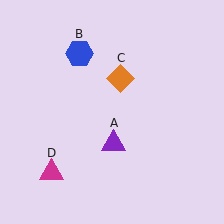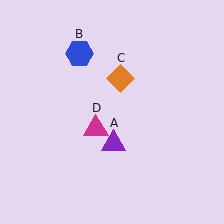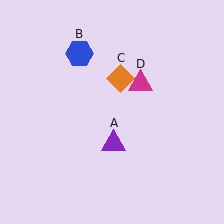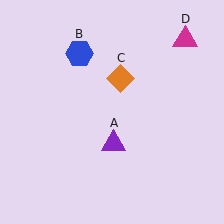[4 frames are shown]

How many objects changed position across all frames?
1 object changed position: magenta triangle (object D).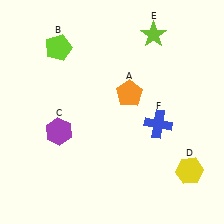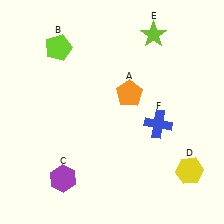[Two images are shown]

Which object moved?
The purple hexagon (C) moved down.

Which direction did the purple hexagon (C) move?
The purple hexagon (C) moved down.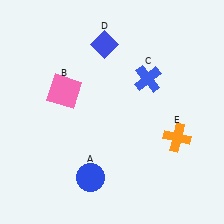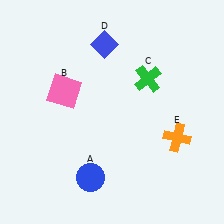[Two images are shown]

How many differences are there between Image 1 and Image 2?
There is 1 difference between the two images.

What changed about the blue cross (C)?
In Image 1, C is blue. In Image 2, it changed to green.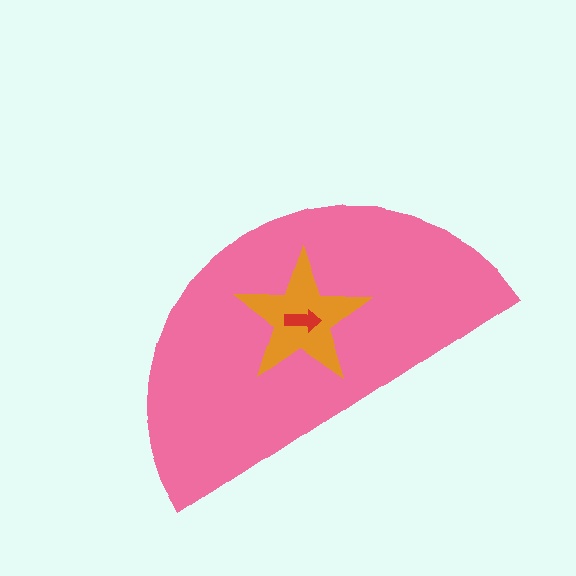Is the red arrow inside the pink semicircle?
Yes.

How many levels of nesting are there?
3.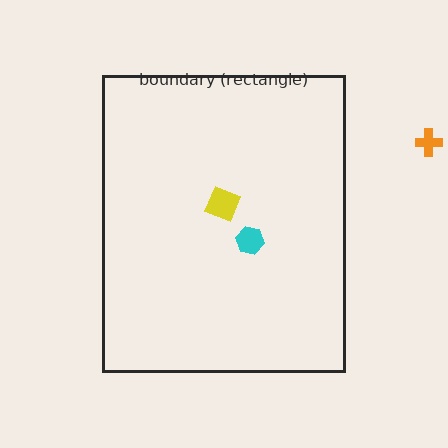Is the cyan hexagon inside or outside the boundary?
Inside.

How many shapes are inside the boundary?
2 inside, 1 outside.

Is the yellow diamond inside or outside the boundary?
Inside.